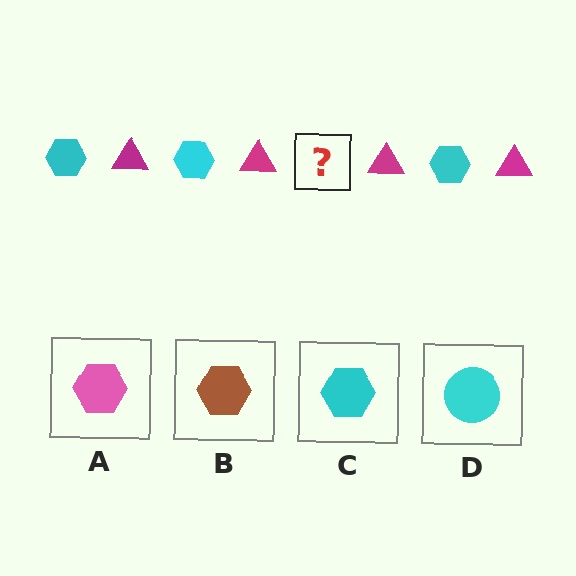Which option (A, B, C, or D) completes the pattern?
C.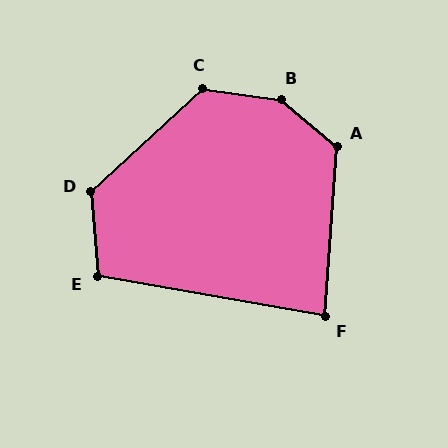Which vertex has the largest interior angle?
B, at approximately 148 degrees.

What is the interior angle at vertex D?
Approximately 128 degrees (obtuse).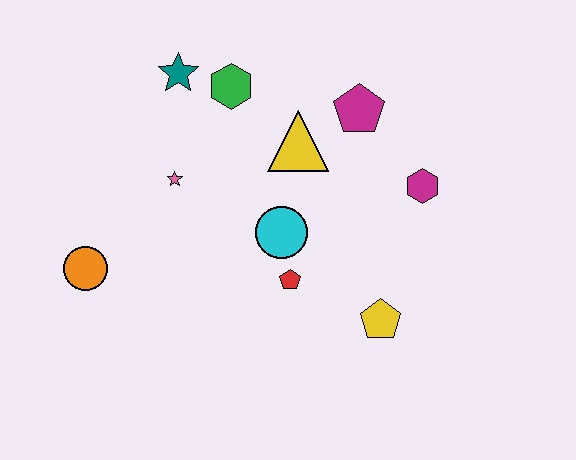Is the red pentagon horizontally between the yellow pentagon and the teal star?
Yes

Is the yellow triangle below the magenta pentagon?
Yes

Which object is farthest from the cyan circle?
The orange circle is farthest from the cyan circle.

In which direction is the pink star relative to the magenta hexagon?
The pink star is to the left of the magenta hexagon.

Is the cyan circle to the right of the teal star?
Yes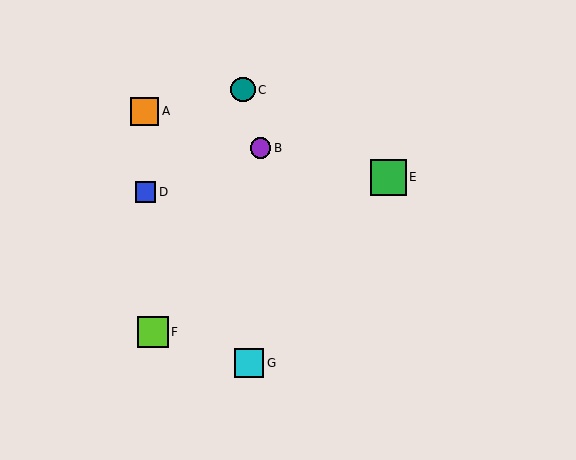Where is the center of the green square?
The center of the green square is at (388, 177).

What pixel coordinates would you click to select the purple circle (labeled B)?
Click at (260, 148) to select the purple circle B.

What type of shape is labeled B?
Shape B is a purple circle.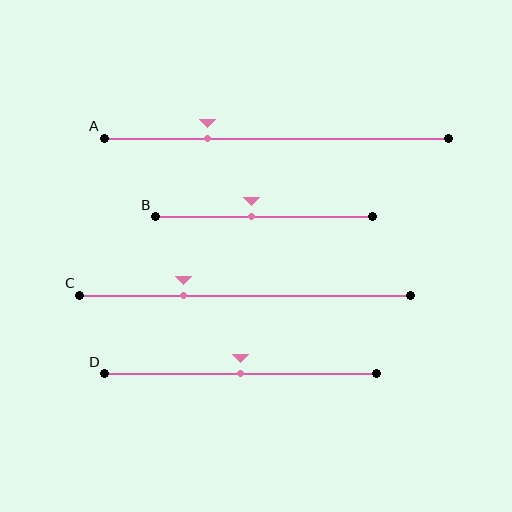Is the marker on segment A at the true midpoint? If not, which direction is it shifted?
No, the marker on segment A is shifted to the left by about 20% of the segment length.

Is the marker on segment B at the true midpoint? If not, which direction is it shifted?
No, the marker on segment B is shifted to the left by about 6% of the segment length.